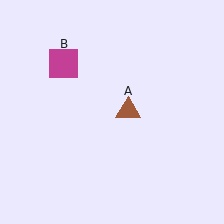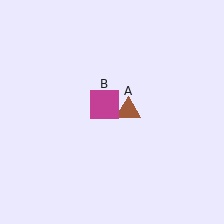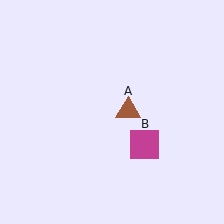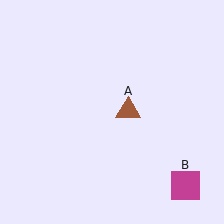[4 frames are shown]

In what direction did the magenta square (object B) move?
The magenta square (object B) moved down and to the right.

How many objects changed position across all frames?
1 object changed position: magenta square (object B).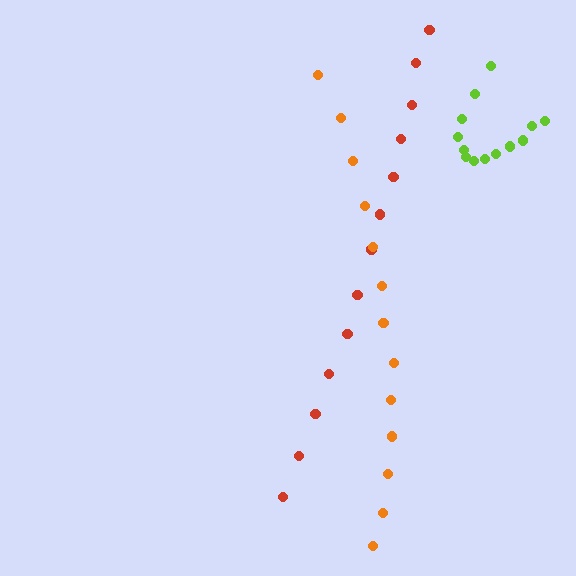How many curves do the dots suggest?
There are 3 distinct paths.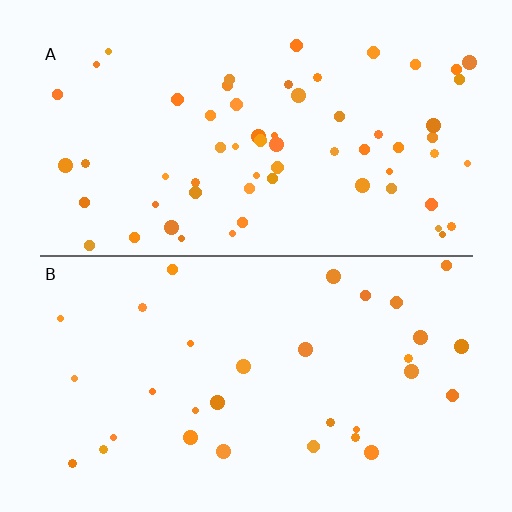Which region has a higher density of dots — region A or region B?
A (the top).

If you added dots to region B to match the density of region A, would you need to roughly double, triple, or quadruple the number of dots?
Approximately double.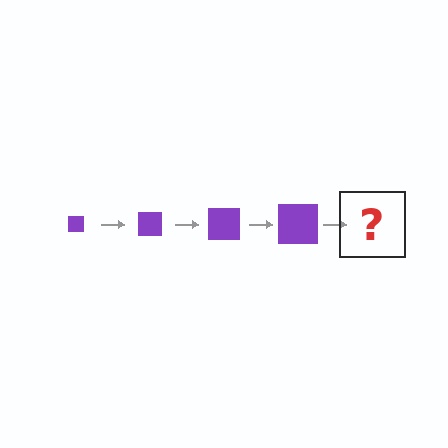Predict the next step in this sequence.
The next step is a purple square, larger than the previous one.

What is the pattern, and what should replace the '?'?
The pattern is that the square gets progressively larger each step. The '?' should be a purple square, larger than the previous one.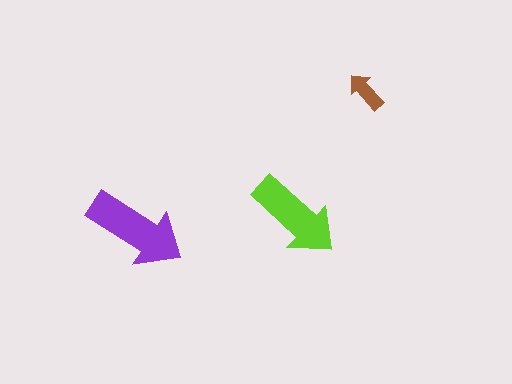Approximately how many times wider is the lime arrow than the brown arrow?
About 2.5 times wider.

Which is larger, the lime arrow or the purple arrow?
The purple one.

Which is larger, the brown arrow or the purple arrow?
The purple one.